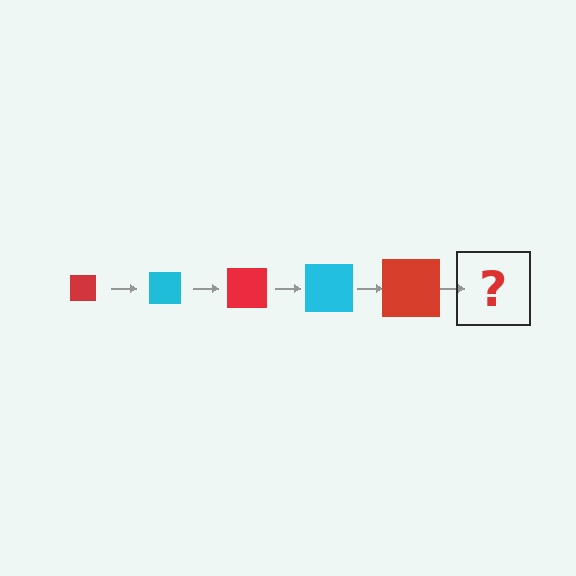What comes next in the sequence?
The next element should be a cyan square, larger than the previous one.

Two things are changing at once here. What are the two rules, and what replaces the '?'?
The two rules are that the square grows larger each step and the color cycles through red and cyan. The '?' should be a cyan square, larger than the previous one.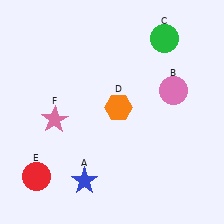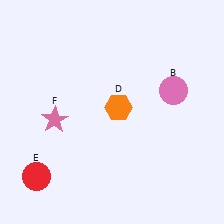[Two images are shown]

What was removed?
The green circle (C), the blue star (A) were removed in Image 2.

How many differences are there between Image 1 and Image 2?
There are 2 differences between the two images.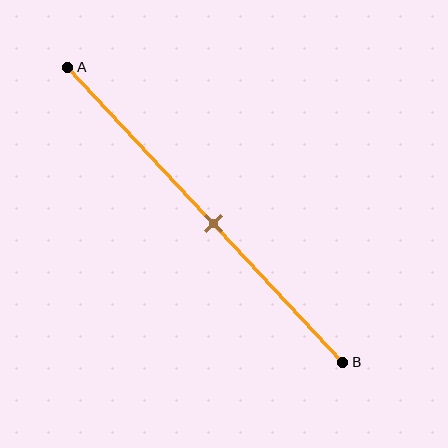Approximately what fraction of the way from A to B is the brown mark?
The brown mark is approximately 55% of the way from A to B.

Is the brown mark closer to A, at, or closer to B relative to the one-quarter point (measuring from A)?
The brown mark is closer to point B than the one-quarter point of segment AB.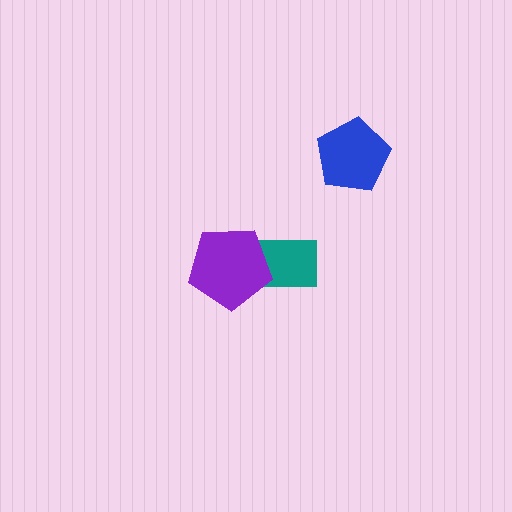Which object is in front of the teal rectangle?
The purple pentagon is in front of the teal rectangle.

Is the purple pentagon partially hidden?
No, no other shape covers it.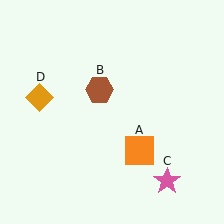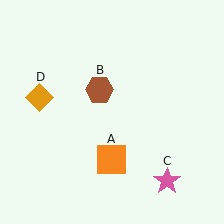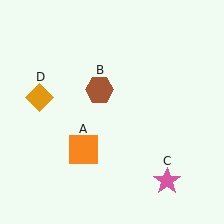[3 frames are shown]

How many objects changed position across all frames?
1 object changed position: orange square (object A).